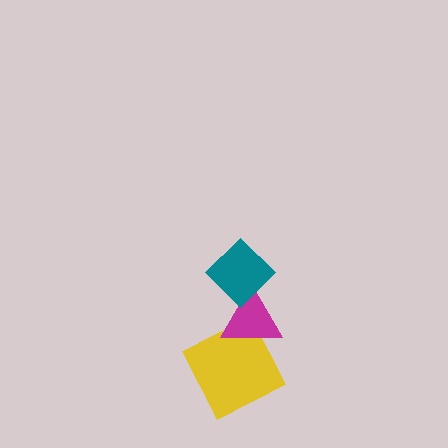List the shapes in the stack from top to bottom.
From top to bottom: the teal diamond, the magenta triangle, the yellow square.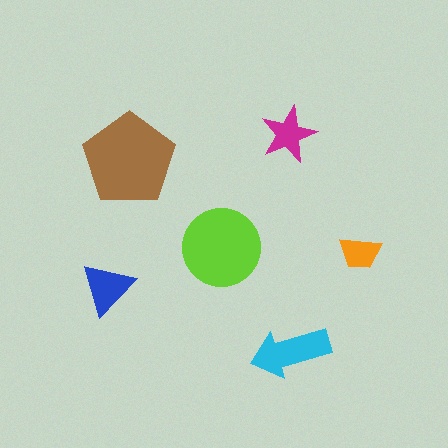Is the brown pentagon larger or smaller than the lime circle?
Larger.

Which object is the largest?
The brown pentagon.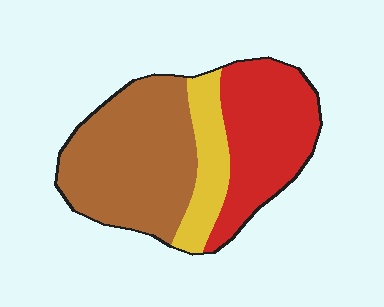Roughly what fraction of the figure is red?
Red takes up between a quarter and a half of the figure.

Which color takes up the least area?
Yellow, at roughly 15%.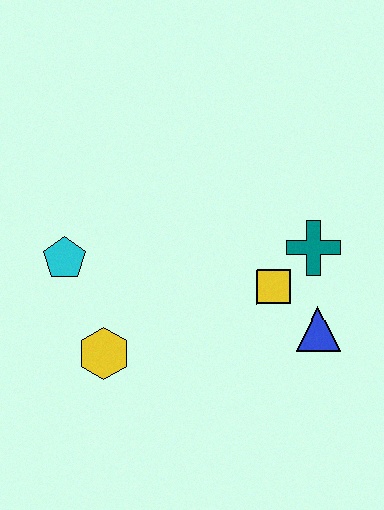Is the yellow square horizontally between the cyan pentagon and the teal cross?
Yes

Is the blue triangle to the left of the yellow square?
No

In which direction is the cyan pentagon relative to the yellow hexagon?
The cyan pentagon is above the yellow hexagon.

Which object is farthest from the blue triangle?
The cyan pentagon is farthest from the blue triangle.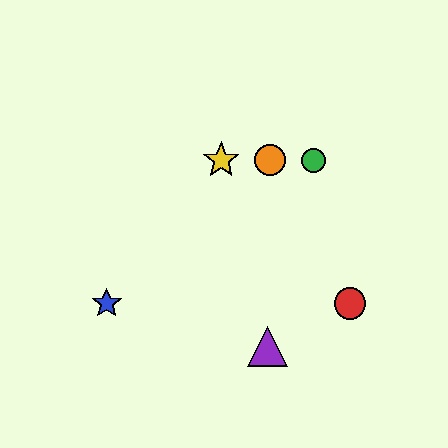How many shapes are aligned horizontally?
3 shapes (the green circle, the yellow star, the orange circle) are aligned horizontally.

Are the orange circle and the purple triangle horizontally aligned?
No, the orange circle is at y≈160 and the purple triangle is at y≈346.